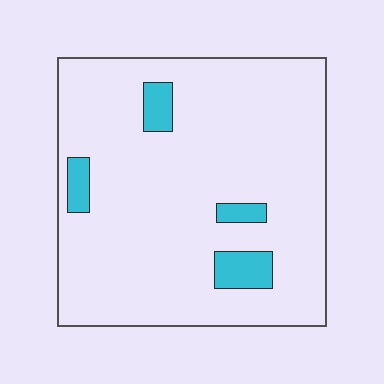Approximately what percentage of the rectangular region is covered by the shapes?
Approximately 10%.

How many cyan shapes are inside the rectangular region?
4.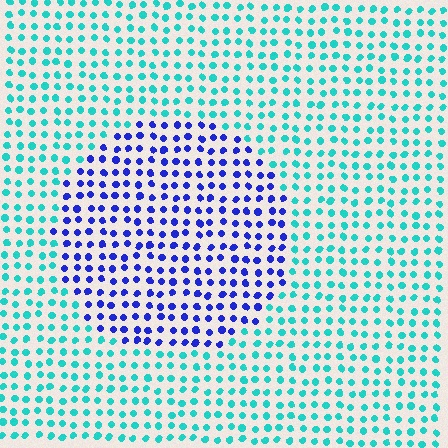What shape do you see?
I see a circle.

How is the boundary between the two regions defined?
The boundary is defined purely by a slight shift in hue (about 62 degrees). Spacing, size, and orientation are identical on both sides.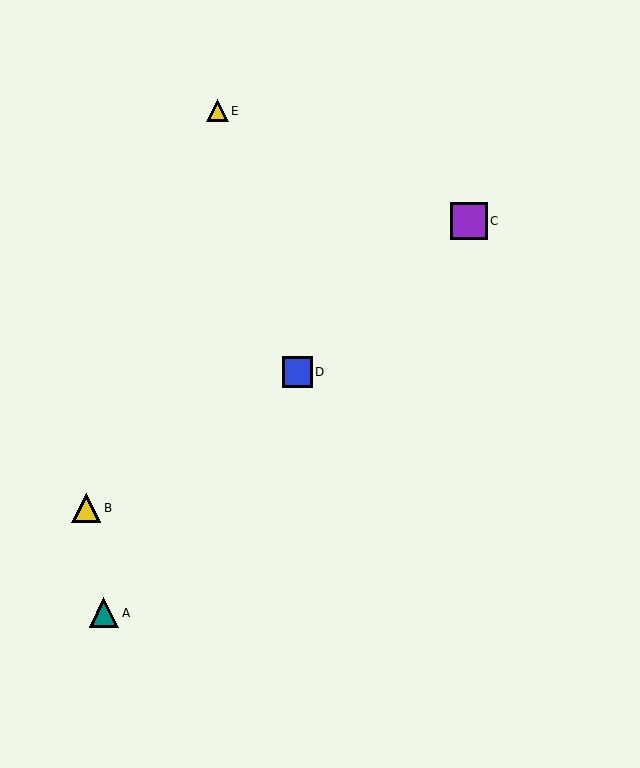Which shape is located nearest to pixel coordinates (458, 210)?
The purple square (labeled C) at (469, 221) is nearest to that location.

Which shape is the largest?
The purple square (labeled C) is the largest.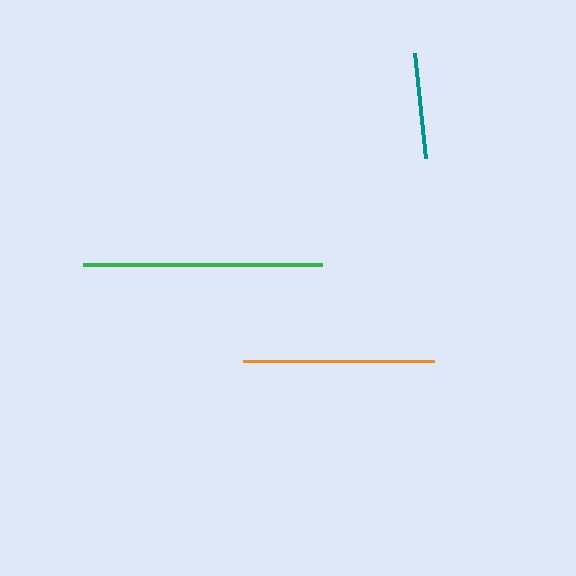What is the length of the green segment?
The green segment is approximately 238 pixels long.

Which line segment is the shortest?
The teal line is the shortest at approximately 106 pixels.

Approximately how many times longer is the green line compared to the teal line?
The green line is approximately 2.3 times the length of the teal line.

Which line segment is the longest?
The green line is the longest at approximately 238 pixels.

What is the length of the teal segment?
The teal segment is approximately 106 pixels long.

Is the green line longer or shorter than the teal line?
The green line is longer than the teal line.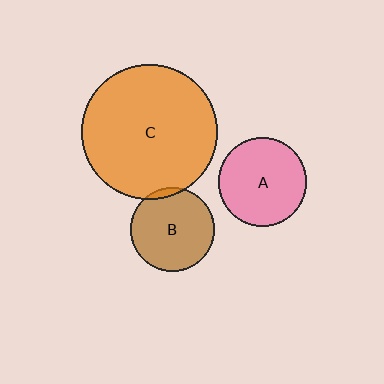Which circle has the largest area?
Circle C (orange).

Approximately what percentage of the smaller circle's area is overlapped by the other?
Approximately 5%.